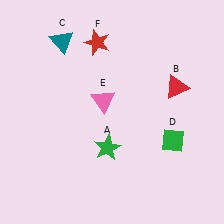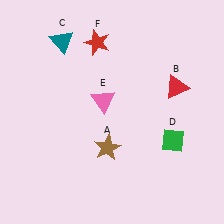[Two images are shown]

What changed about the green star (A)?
In Image 1, A is green. In Image 2, it changed to brown.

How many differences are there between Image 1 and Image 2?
There is 1 difference between the two images.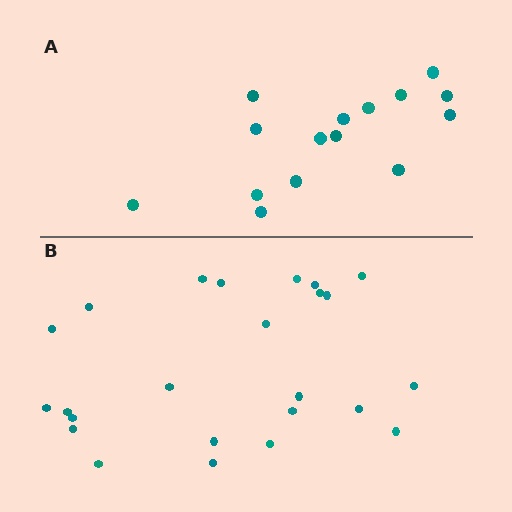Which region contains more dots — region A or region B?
Region B (the bottom region) has more dots.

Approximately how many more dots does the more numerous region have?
Region B has roughly 8 or so more dots than region A.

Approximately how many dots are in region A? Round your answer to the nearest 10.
About 20 dots. (The exact count is 15, which rounds to 20.)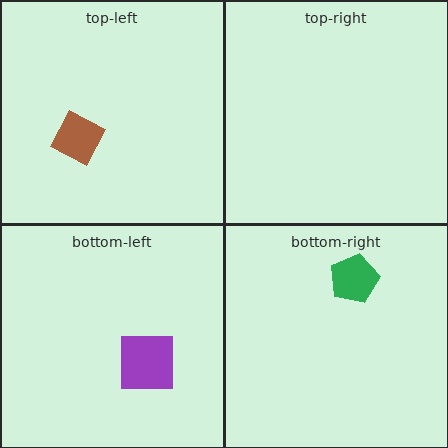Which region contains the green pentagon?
The bottom-right region.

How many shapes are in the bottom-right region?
1.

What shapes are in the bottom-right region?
The green pentagon.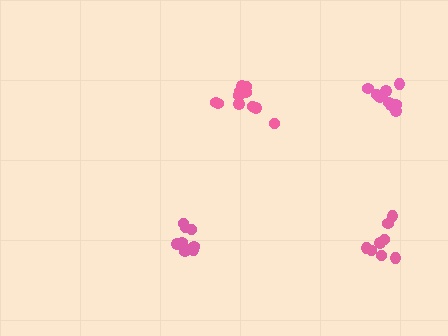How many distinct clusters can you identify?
There are 4 distinct clusters.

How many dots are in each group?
Group 1: 10 dots, Group 2: 12 dots, Group 3: 9 dots, Group 4: 8 dots (39 total).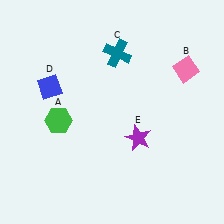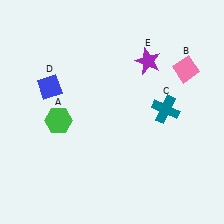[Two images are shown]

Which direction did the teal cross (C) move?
The teal cross (C) moved down.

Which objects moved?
The objects that moved are: the teal cross (C), the purple star (E).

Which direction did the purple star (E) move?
The purple star (E) moved up.